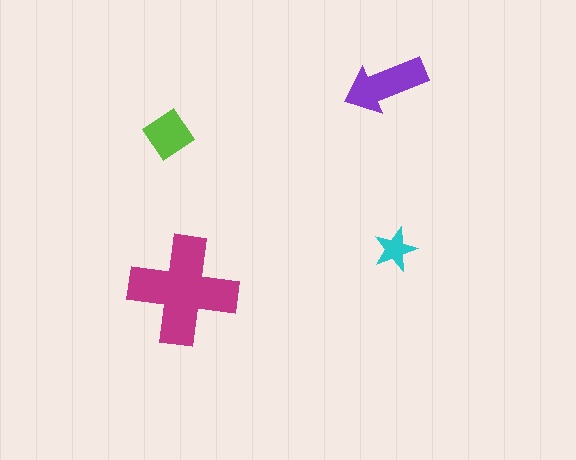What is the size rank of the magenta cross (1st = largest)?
1st.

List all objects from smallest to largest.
The cyan star, the lime diamond, the purple arrow, the magenta cross.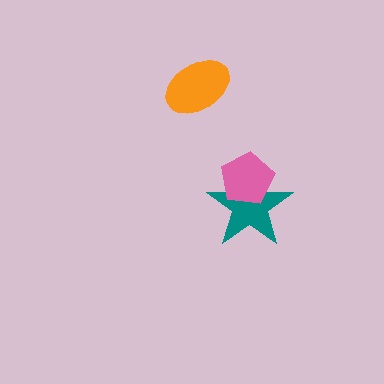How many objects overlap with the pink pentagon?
1 object overlaps with the pink pentagon.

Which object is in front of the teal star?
The pink pentagon is in front of the teal star.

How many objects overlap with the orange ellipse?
0 objects overlap with the orange ellipse.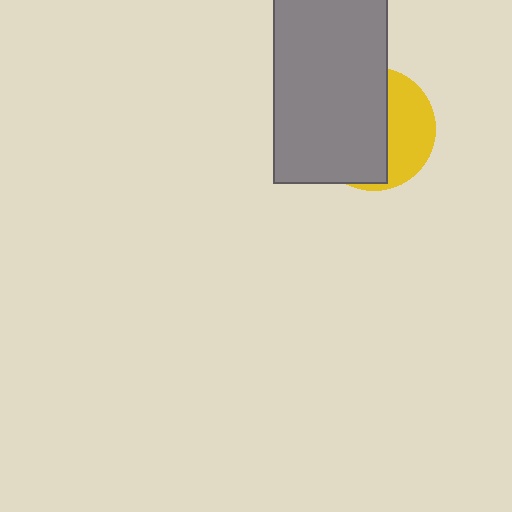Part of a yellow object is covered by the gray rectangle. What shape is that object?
It is a circle.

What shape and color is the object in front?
The object in front is a gray rectangle.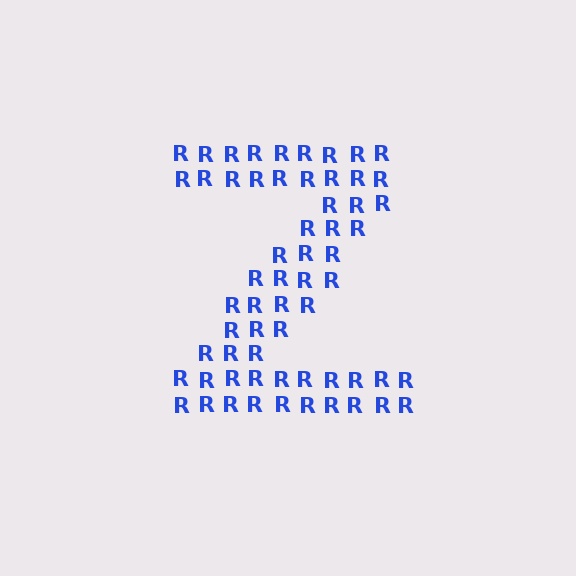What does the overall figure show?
The overall figure shows the letter Z.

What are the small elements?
The small elements are letter R's.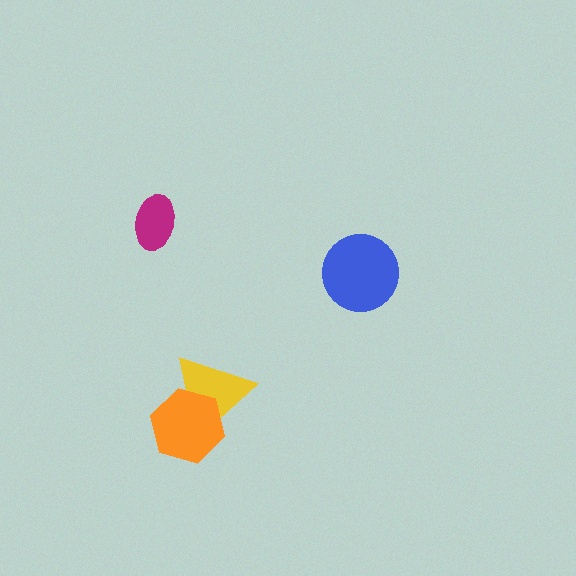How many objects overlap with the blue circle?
0 objects overlap with the blue circle.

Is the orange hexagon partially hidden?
No, no other shape covers it.